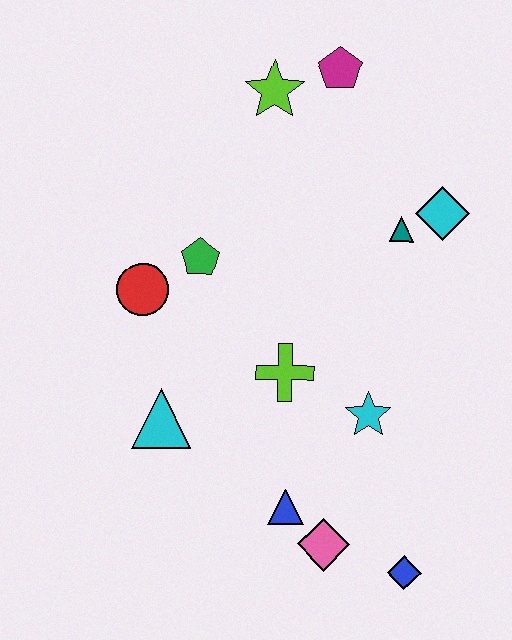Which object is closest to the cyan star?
The lime cross is closest to the cyan star.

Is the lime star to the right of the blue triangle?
No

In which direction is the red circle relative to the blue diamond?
The red circle is above the blue diamond.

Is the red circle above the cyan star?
Yes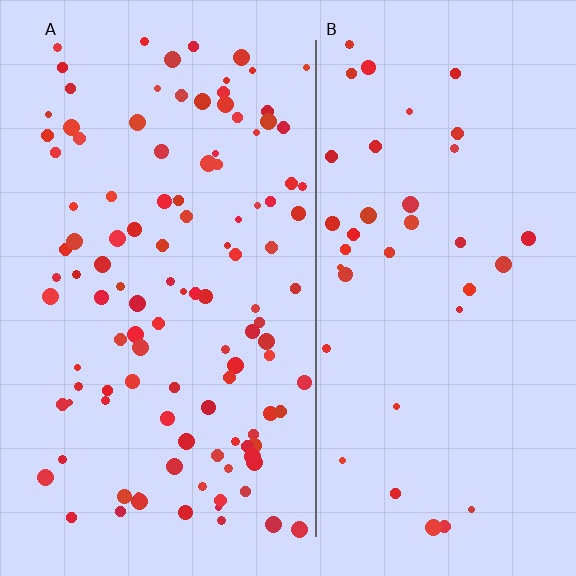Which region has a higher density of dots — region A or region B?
A (the left).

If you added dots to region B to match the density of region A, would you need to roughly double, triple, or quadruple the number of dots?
Approximately triple.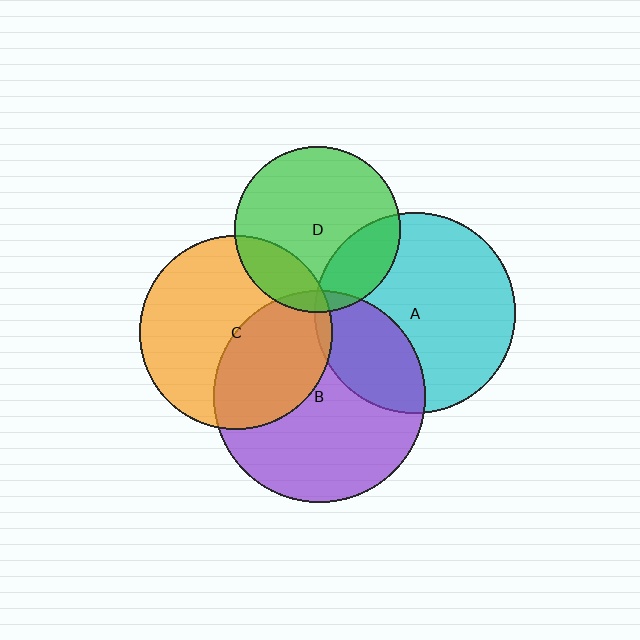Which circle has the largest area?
Circle B (purple).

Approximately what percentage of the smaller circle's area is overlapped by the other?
Approximately 5%.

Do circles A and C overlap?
Yes.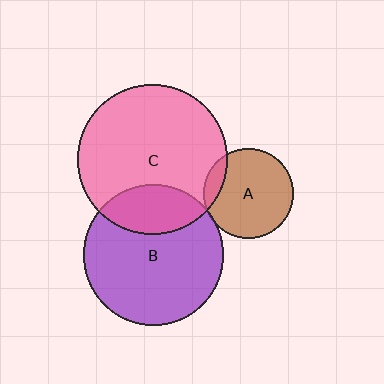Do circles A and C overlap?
Yes.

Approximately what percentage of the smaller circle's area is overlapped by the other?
Approximately 10%.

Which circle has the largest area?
Circle C (pink).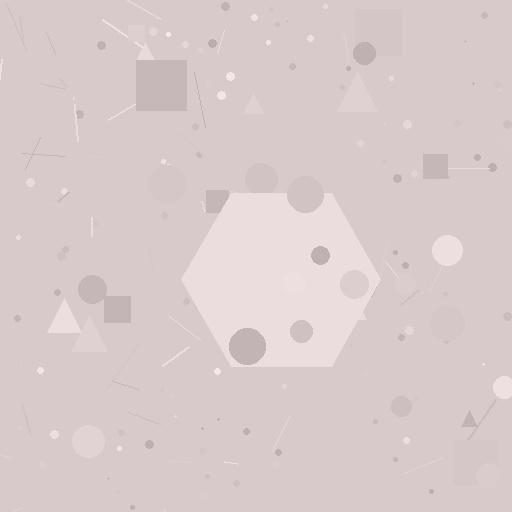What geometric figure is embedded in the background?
A hexagon is embedded in the background.